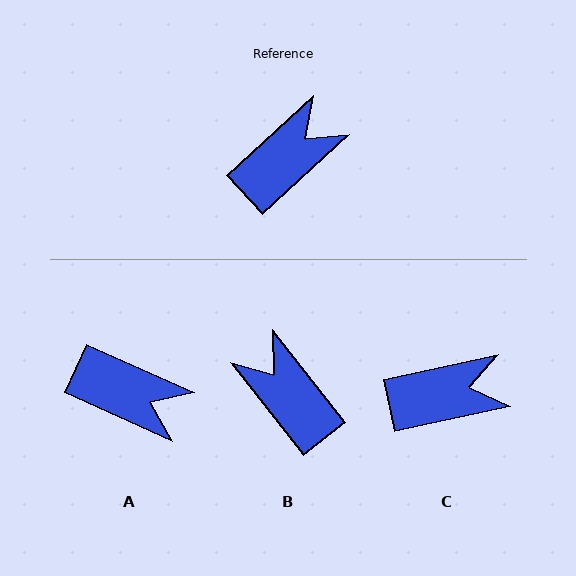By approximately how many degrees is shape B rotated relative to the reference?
Approximately 86 degrees counter-clockwise.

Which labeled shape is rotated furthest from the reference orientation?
B, about 86 degrees away.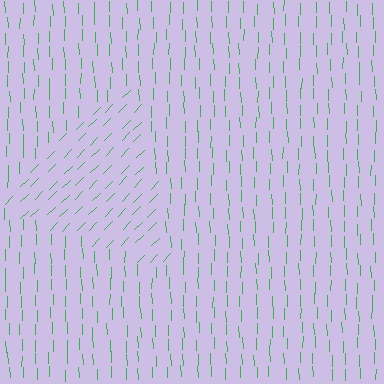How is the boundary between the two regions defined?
The boundary is defined purely by a change in line orientation (approximately 45 degrees difference). All lines are the same color and thickness.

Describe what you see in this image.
The image is filled with small green line segments. A triangle region in the image has lines oriented differently from the surrounding lines, creating a visible texture boundary.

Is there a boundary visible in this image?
Yes, there is a texture boundary formed by a change in line orientation.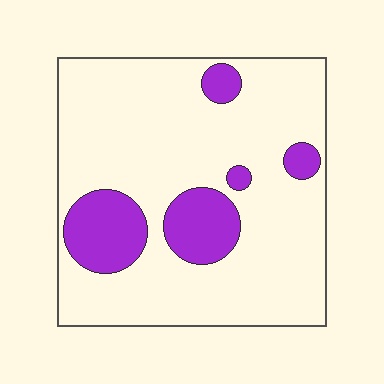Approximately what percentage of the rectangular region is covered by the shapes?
Approximately 20%.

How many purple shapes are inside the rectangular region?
5.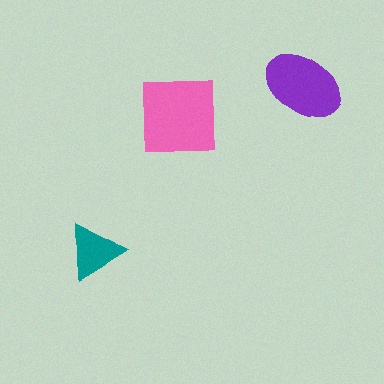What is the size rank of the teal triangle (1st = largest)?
3rd.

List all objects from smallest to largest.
The teal triangle, the purple ellipse, the pink square.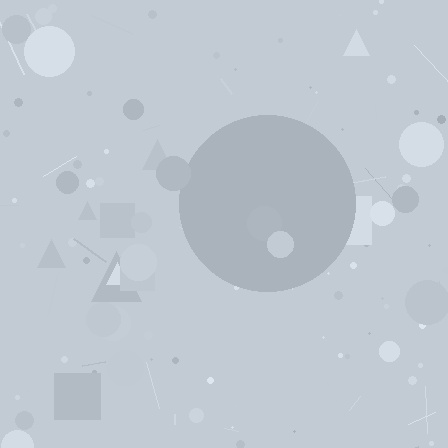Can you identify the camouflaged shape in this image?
The camouflaged shape is a circle.